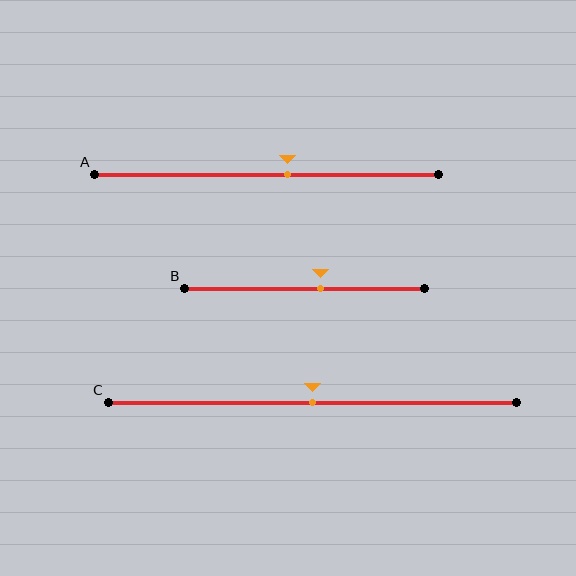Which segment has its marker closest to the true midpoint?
Segment C has its marker closest to the true midpoint.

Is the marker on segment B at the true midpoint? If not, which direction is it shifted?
No, the marker on segment B is shifted to the right by about 7% of the segment length.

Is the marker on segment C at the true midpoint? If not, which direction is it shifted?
Yes, the marker on segment C is at the true midpoint.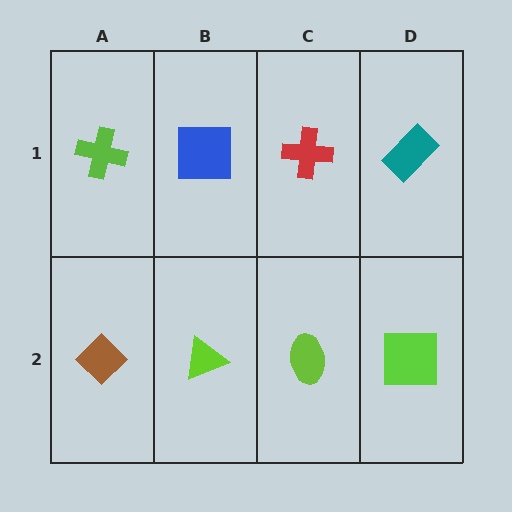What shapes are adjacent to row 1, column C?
A lime ellipse (row 2, column C), a blue square (row 1, column B), a teal rectangle (row 1, column D).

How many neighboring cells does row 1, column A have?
2.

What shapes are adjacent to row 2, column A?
A lime cross (row 1, column A), a lime triangle (row 2, column B).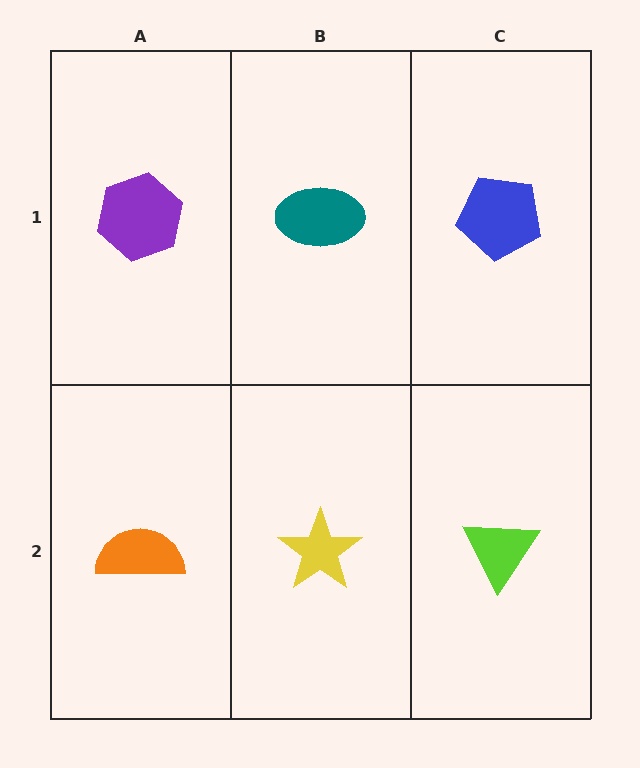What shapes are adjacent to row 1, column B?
A yellow star (row 2, column B), a purple hexagon (row 1, column A), a blue pentagon (row 1, column C).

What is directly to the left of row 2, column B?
An orange semicircle.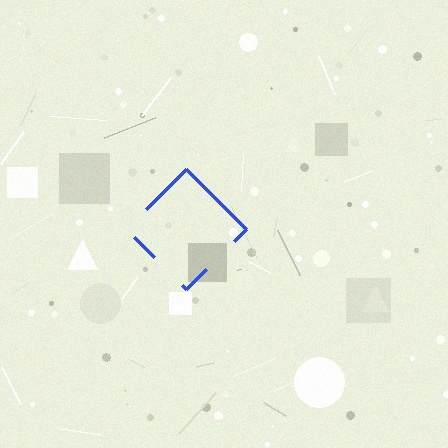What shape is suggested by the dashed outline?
The dashed outline suggests a diamond.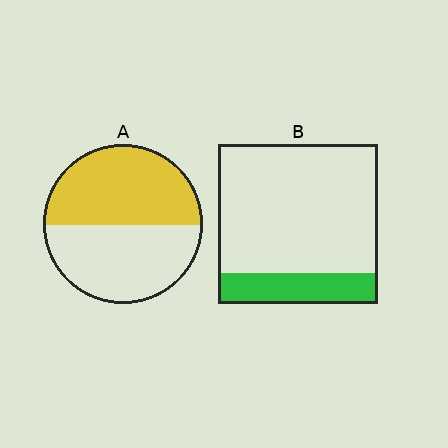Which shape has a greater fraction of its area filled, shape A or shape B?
Shape A.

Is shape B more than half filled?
No.